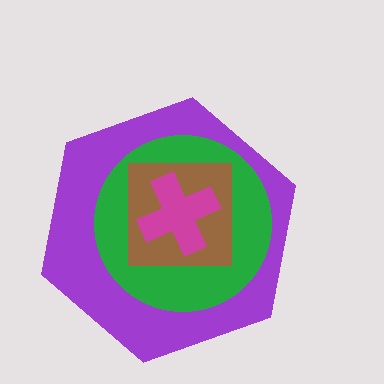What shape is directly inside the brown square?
The magenta cross.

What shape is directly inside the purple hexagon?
The green circle.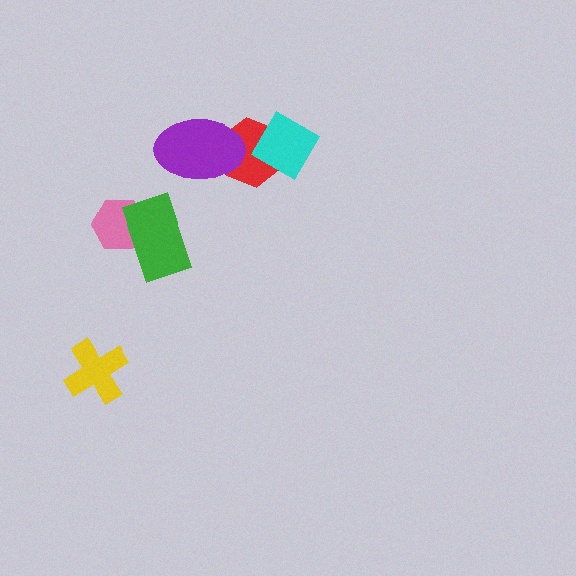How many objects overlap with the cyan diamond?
1 object overlaps with the cyan diamond.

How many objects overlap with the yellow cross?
0 objects overlap with the yellow cross.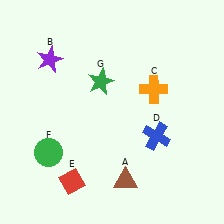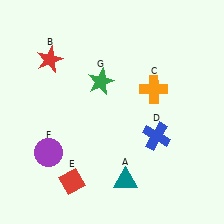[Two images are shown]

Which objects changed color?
A changed from brown to teal. B changed from purple to red. F changed from green to purple.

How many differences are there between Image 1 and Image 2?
There are 3 differences between the two images.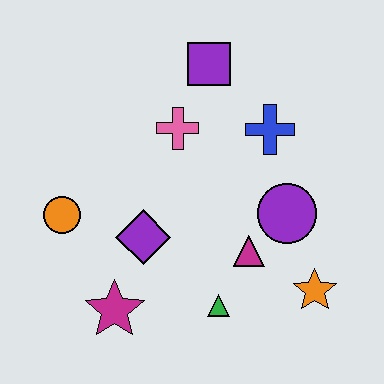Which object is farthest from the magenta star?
The purple square is farthest from the magenta star.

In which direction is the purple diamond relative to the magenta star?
The purple diamond is above the magenta star.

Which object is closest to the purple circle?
The magenta triangle is closest to the purple circle.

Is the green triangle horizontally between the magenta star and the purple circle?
Yes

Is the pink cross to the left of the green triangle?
Yes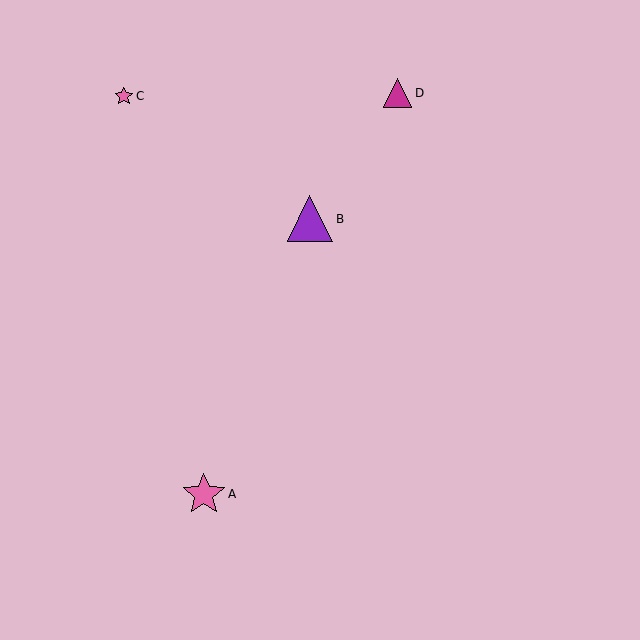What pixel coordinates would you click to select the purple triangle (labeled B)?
Click at (310, 219) to select the purple triangle B.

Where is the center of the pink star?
The center of the pink star is at (204, 494).